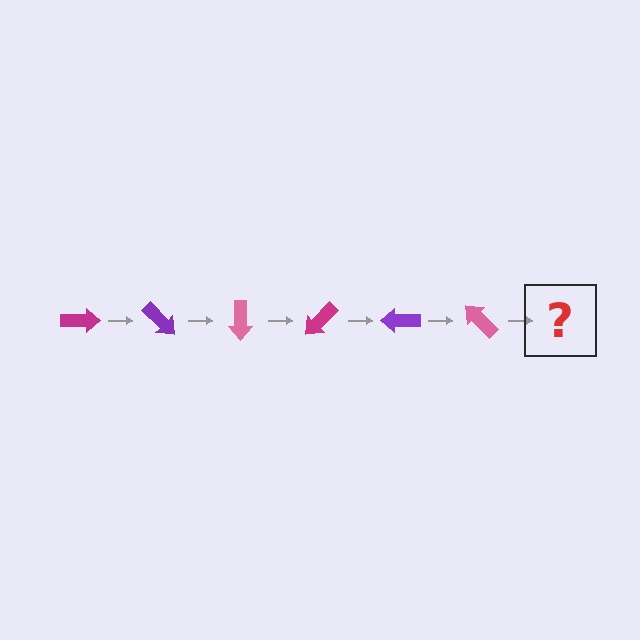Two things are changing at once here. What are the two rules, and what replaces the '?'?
The two rules are that it rotates 45 degrees each step and the color cycles through magenta, purple, and pink. The '?' should be a magenta arrow, rotated 270 degrees from the start.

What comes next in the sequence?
The next element should be a magenta arrow, rotated 270 degrees from the start.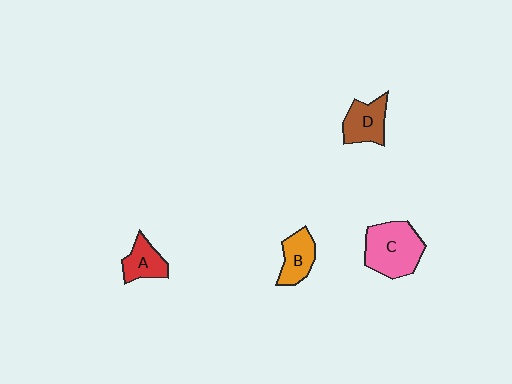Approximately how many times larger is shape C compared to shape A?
Approximately 1.9 times.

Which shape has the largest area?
Shape C (pink).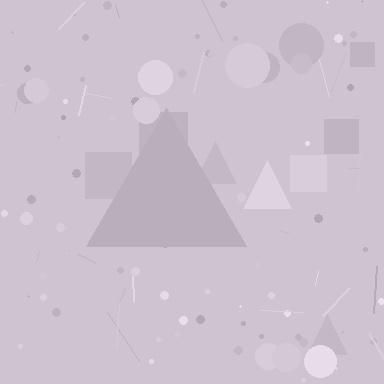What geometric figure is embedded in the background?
A triangle is embedded in the background.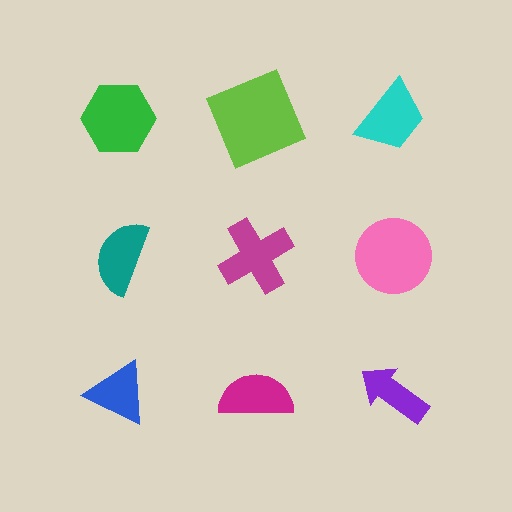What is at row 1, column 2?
A lime square.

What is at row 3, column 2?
A magenta semicircle.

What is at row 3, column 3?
A purple arrow.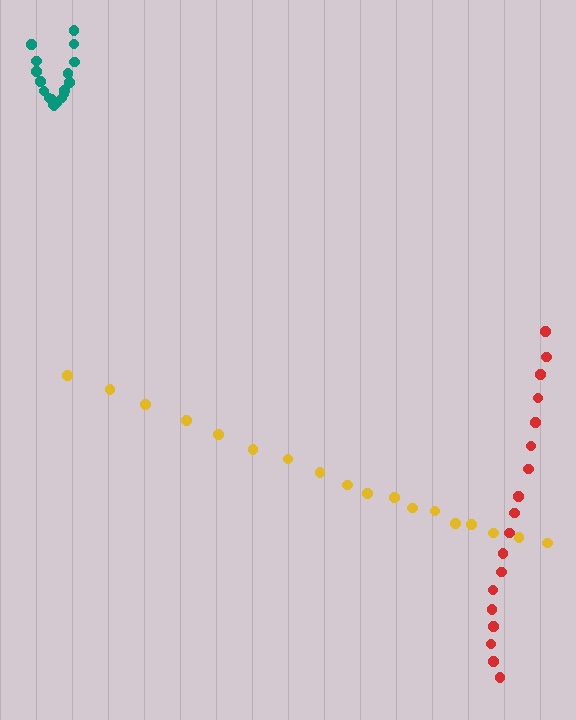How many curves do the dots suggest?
There are 3 distinct paths.